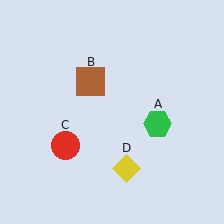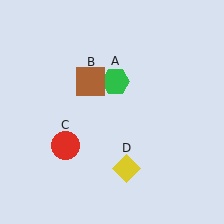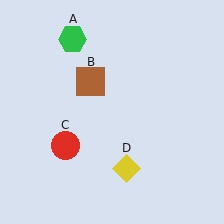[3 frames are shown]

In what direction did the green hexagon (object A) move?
The green hexagon (object A) moved up and to the left.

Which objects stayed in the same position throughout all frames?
Brown square (object B) and red circle (object C) and yellow diamond (object D) remained stationary.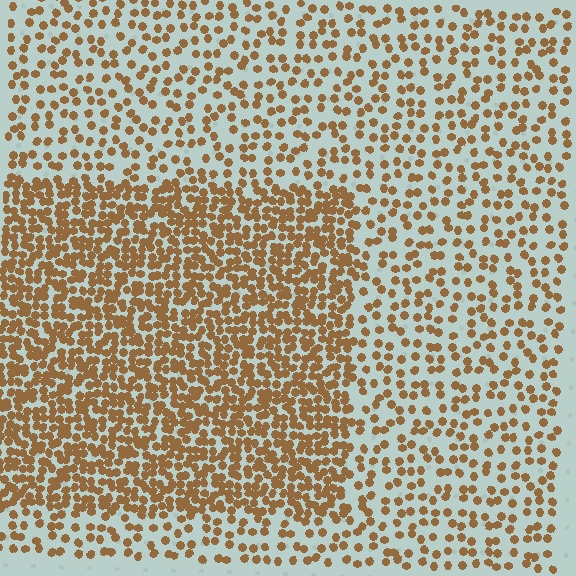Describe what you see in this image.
The image contains small brown elements arranged at two different densities. A rectangle-shaped region is visible where the elements are more densely packed than the surrounding area.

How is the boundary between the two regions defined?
The boundary is defined by a change in element density (approximately 2.2x ratio). All elements are the same color, size, and shape.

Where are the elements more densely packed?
The elements are more densely packed inside the rectangle boundary.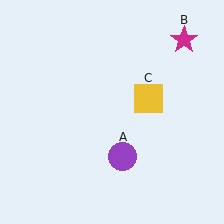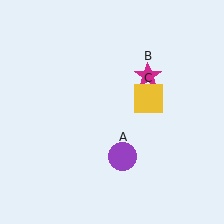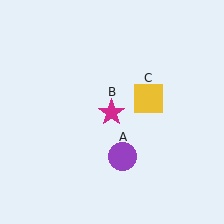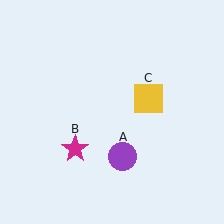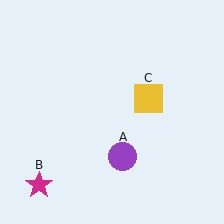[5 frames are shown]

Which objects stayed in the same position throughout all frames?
Purple circle (object A) and yellow square (object C) remained stationary.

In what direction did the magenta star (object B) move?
The magenta star (object B) moved down and to the left.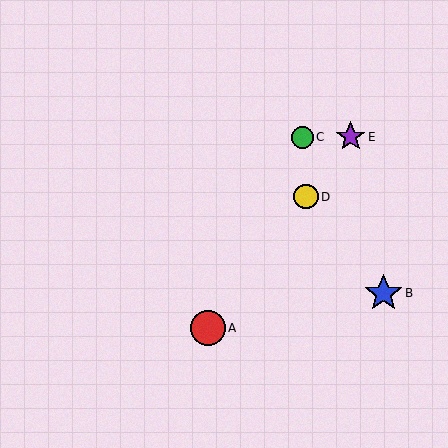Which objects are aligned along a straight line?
Objects A, D, E are aligned along a straight line.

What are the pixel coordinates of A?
Object A is at (208, 328).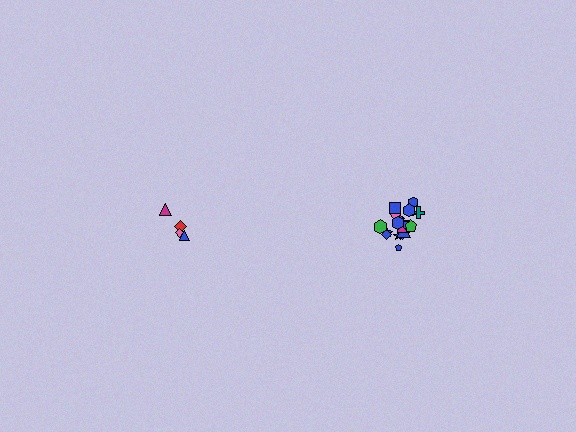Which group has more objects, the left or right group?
The right group.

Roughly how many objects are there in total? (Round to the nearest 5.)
Roughly 20 objects in total.